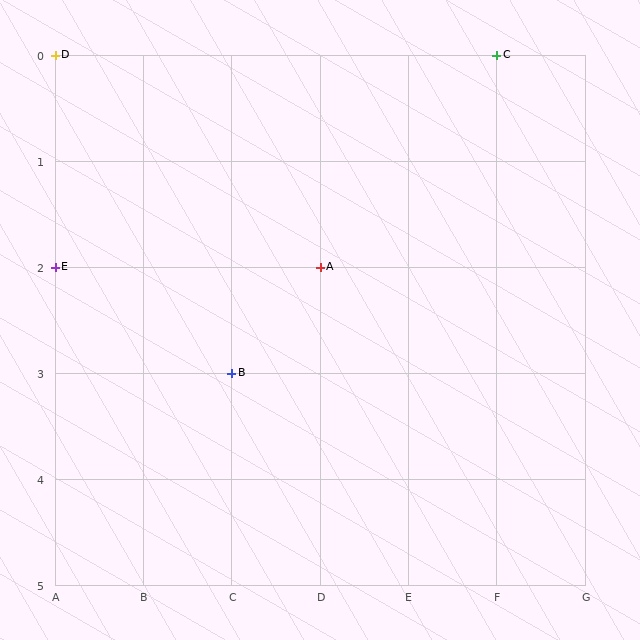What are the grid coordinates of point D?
Point D is at grid coordinates (A, 0).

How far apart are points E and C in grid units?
Points E and C are 5 columns and 2 rows apart (about 5.4 grid units diagonally).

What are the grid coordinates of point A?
Point A is at grid coordinates (D, 2).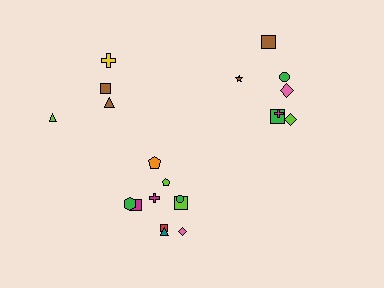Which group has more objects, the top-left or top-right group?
The top-right group.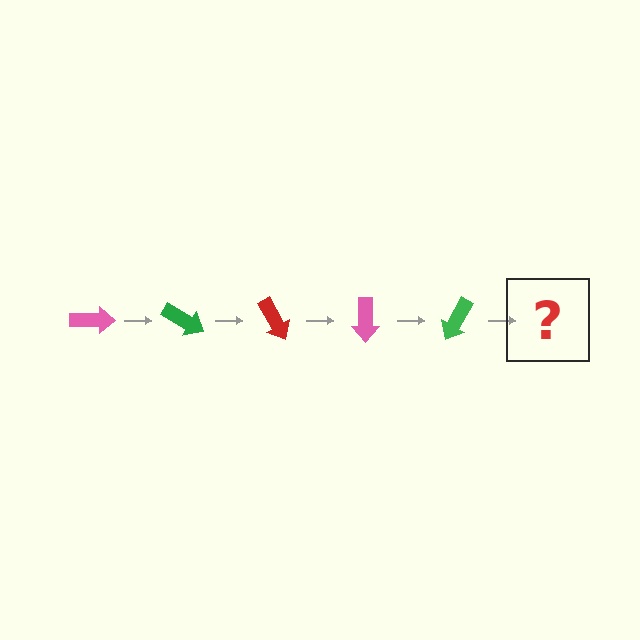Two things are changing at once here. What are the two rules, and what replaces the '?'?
The two rules are that it rotates 30 degrees each step and the color cycles through pink, green, and red. The '?' should be a red arrow, rotated 150 degrees from the start.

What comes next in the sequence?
The next element should be a red arrow, rotated 150 degrees from the start.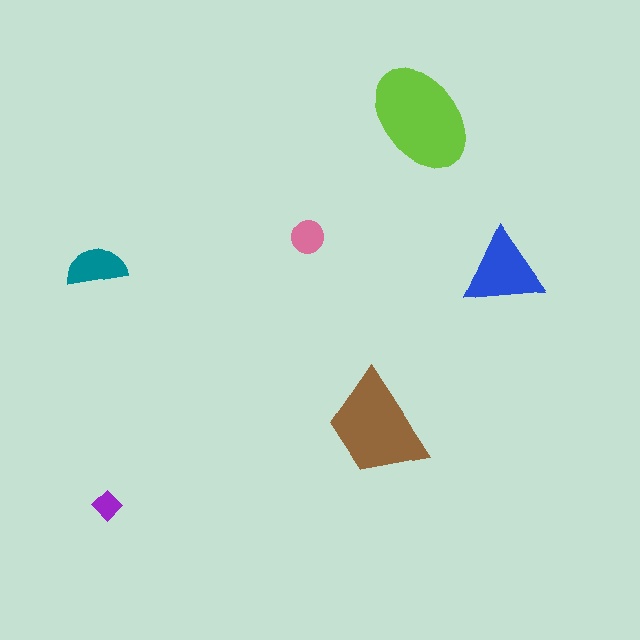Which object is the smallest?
The purple diamond.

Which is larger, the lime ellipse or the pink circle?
The lime ellipse.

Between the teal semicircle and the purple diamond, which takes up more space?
The teal semicircle.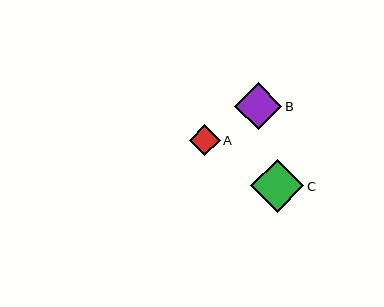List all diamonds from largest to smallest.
From largest to smallest: C, B, A.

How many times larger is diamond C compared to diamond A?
Diamond C is approximately 1.7 times the size of diamond A.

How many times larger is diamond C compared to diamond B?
Diamond C is approximately 1.1 times the size of diamond B.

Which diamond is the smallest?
Diamond A is the smallest with a size of approximately 31 pixels.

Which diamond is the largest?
Diamond C is the largest with a size of approximately 53 pixels.